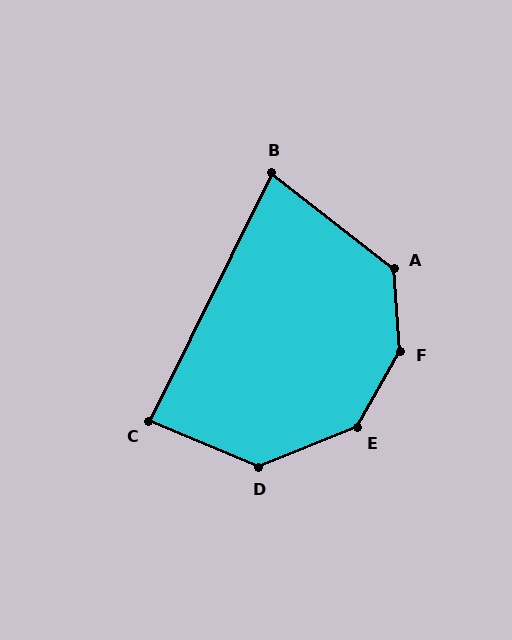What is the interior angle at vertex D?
Approximately 135 degrees (obtuse).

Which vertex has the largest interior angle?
F, at approximately 147 degrees.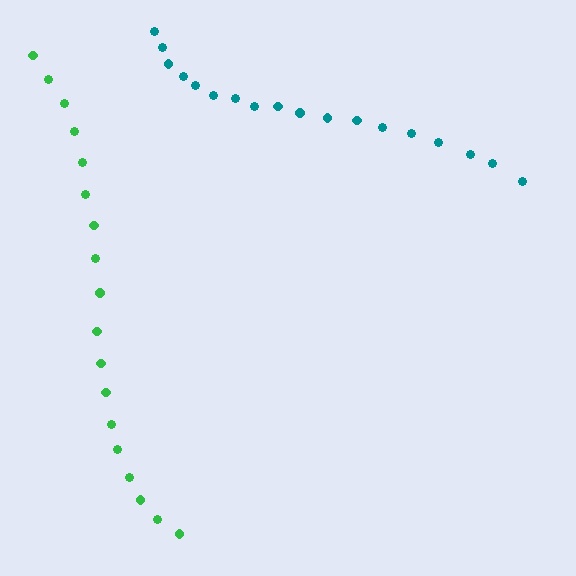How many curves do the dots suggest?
There are 2 distinct paths.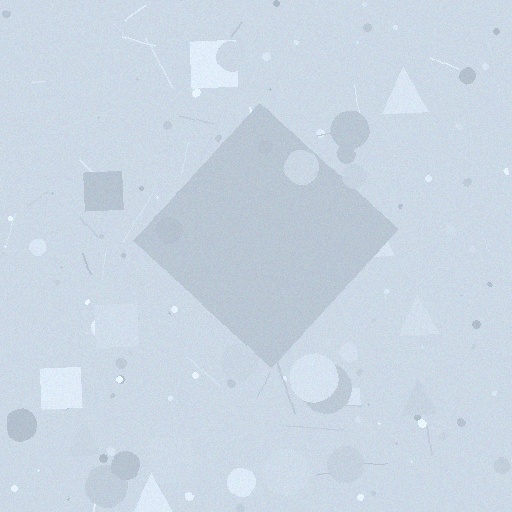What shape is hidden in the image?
A diamond is hidden in the image.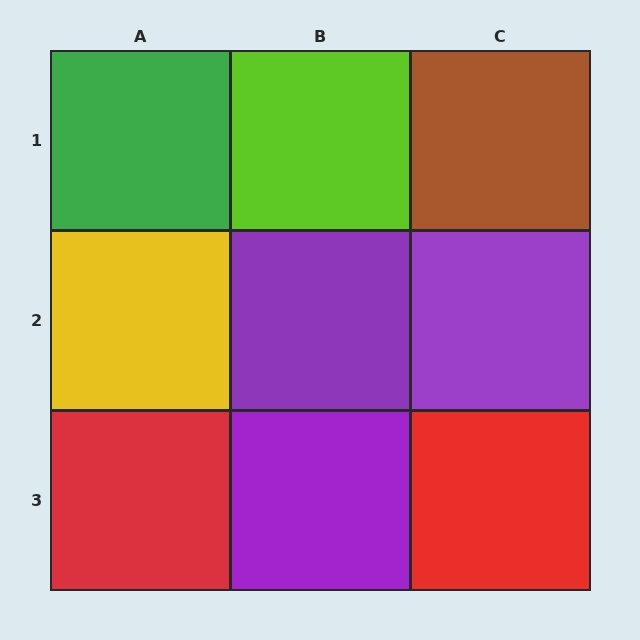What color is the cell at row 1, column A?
Green.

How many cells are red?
2 cells are red.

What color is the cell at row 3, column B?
Purple.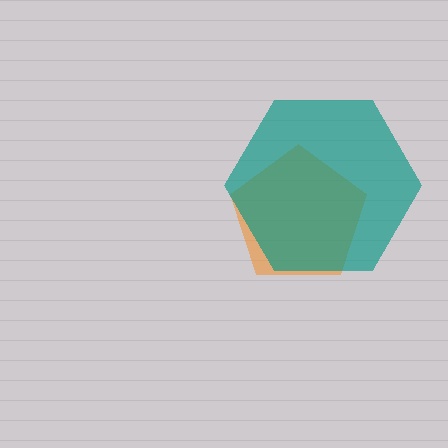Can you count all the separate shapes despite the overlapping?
Yes, there are 2 separate shapes.